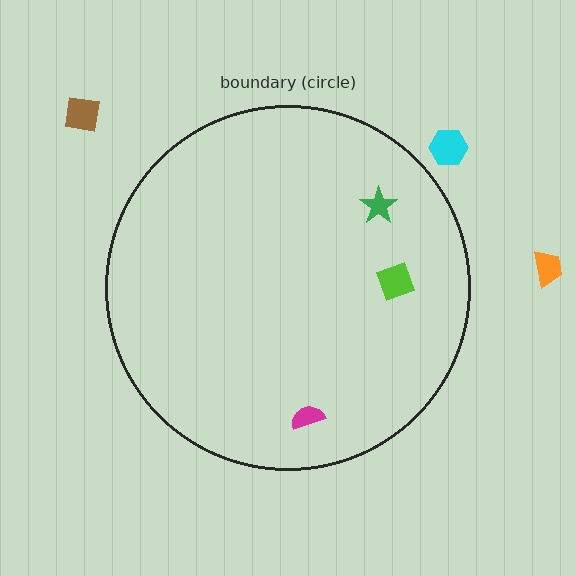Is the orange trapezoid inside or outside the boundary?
Outside.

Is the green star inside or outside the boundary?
Inside.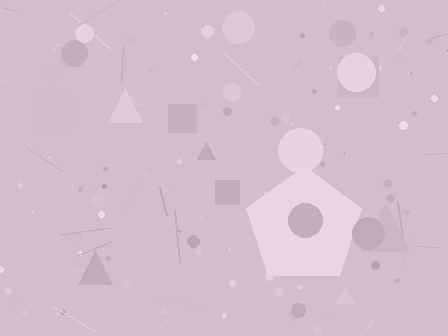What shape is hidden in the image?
A pentagon is hidden in the image.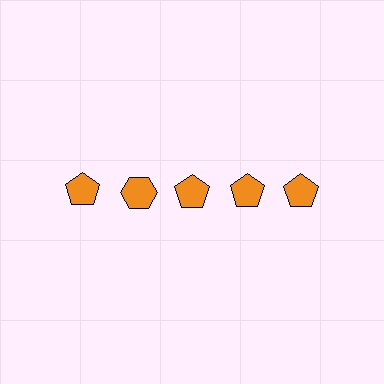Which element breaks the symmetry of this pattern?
The orange hexagon in the top row, second from left column breaks the symmetry. All other shapes are orange pentagons.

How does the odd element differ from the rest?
It has a different shape: hexagon instead of pentagon.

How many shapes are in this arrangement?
There are 5 shapes arranged in a grid pattern.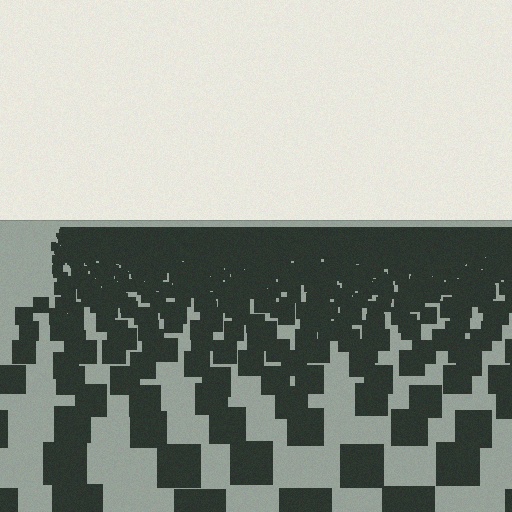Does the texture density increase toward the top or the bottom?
Density increases toward the top.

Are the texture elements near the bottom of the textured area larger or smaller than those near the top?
Larger. Near the bottom, elements are closer to the viewer and appear at a bigger on-screen size.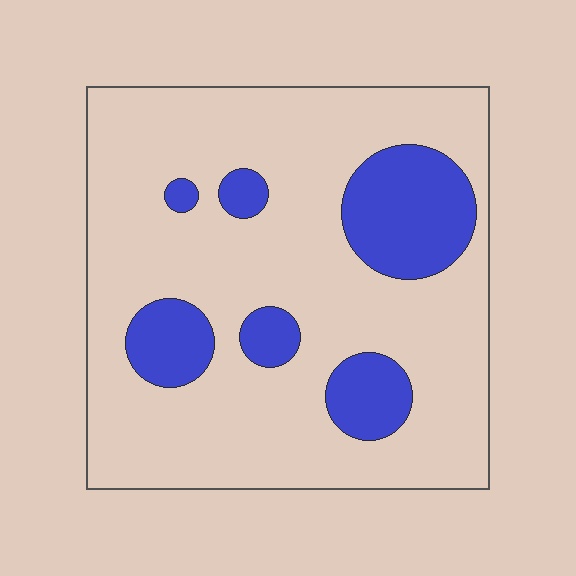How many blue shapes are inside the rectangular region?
6.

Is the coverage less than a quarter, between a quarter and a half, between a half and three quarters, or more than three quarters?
Less than a quarter.